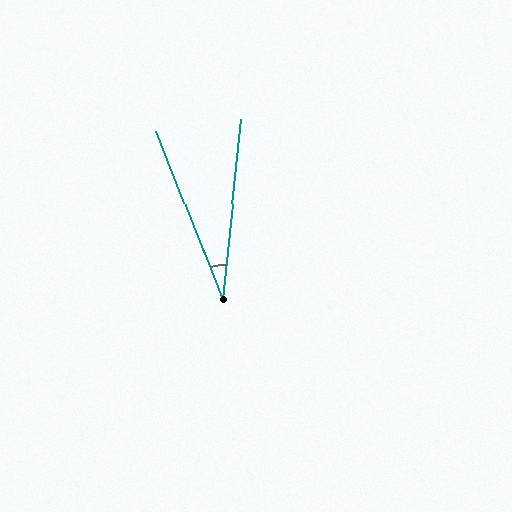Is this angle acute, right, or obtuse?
It is acute.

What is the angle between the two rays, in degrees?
Approximately 27 degrees.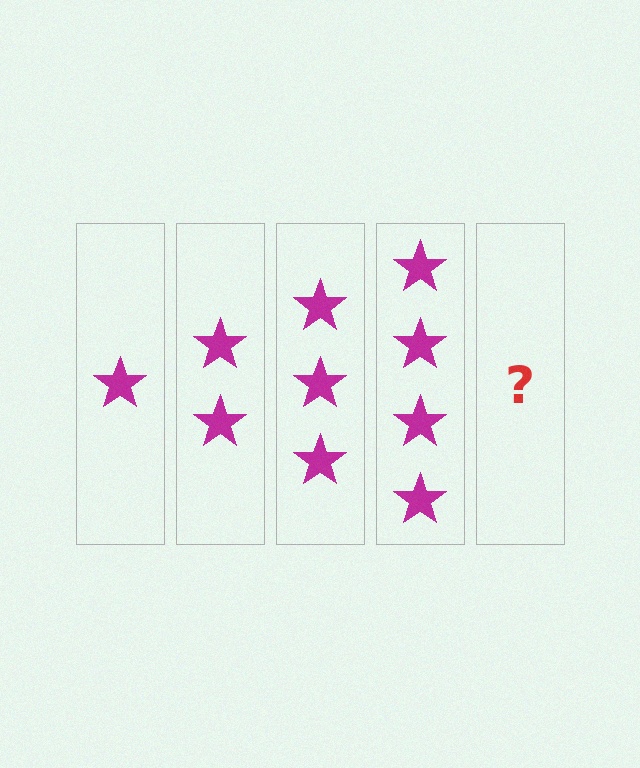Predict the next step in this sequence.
The next step is 5 stars.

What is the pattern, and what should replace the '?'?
The pattern is that each step adds one more star. The '?' should be 5 stars.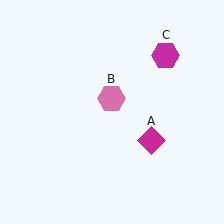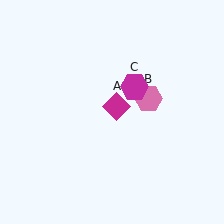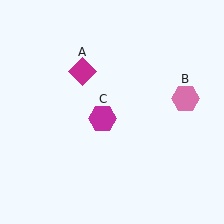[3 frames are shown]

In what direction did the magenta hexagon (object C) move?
The magenta hexagon (object C) moved down and to the left.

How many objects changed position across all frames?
3 objects changed position: magenta diamond (object A), pink hexagon (object B), magenta hexagon (object C).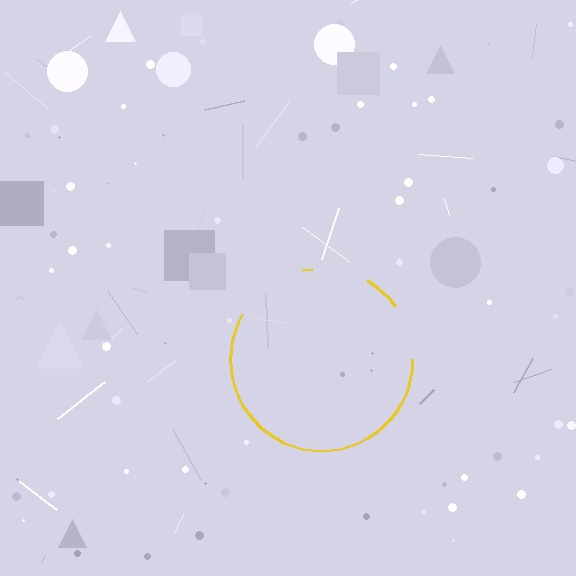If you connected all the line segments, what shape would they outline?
They would outline a circle.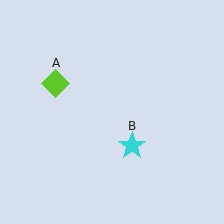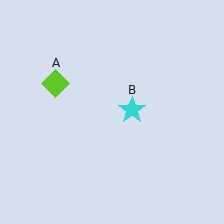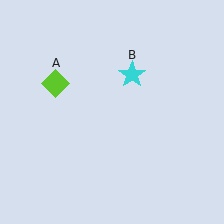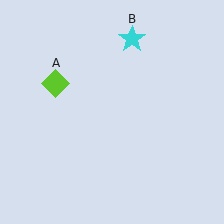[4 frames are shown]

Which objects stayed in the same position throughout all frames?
Lime diamond (object A) remained stationary.